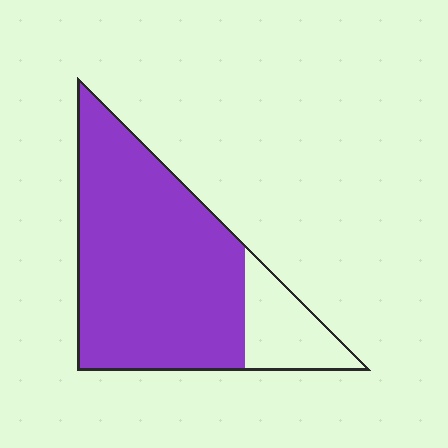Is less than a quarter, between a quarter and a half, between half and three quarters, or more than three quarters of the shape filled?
More than three quarters.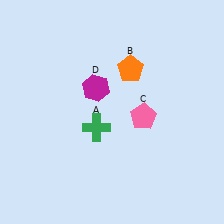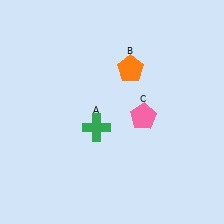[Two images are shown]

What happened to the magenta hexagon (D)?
The magenta hexagon (D) was removed in Image 2. It was in the top-left area of Image 1.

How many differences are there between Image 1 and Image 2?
There is 1 difference between the two images.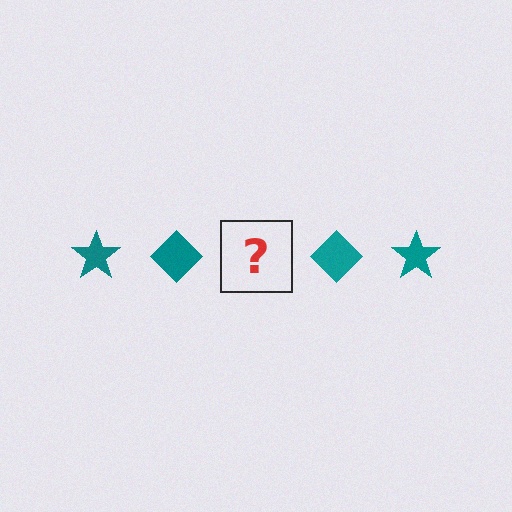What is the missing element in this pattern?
The missing element is a teal star.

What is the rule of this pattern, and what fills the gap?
The rule is that the pattern cycles through star, diamond shapes in teal. The gap should be filled with a teal star.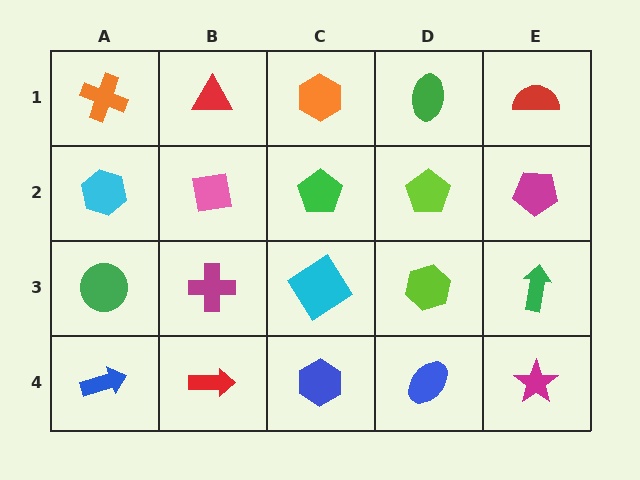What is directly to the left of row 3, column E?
A lime hexagon.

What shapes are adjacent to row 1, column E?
A magenta pentagon (row 2, column E), a green ellipse (row 1, column D).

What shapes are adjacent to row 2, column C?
An orange hexagon (row 1, column C), a cyan diamond (row 3, column C), a pink square (row 2, column B), a lime pentagon (row 2, column D).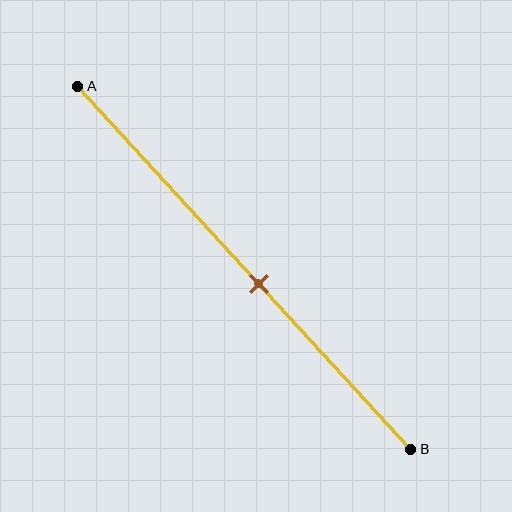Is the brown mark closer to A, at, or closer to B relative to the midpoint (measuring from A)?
The brown mark is closer to point B than the midpoint of segment AB.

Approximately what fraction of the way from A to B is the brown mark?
The brown mark is approximately 55% of the way from A to B.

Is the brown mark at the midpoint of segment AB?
No, the mark is at about 55% from A, not at the 50% midpoint.